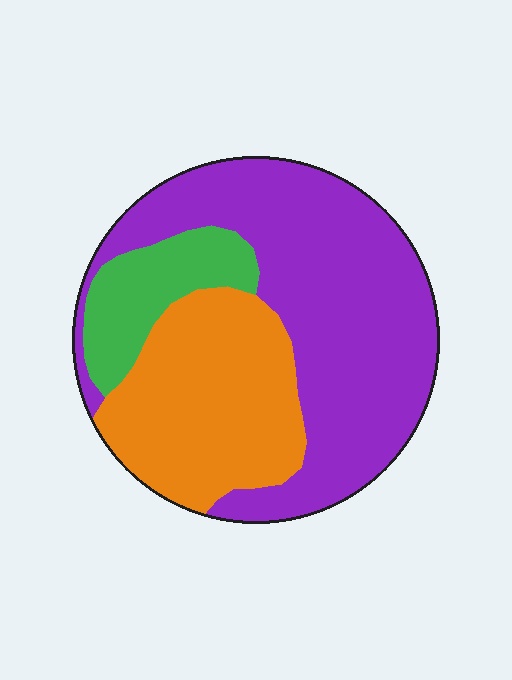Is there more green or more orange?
Orange.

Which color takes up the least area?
Green, at roughly 15%.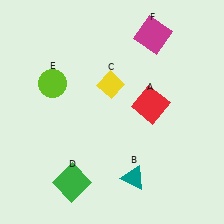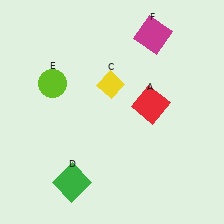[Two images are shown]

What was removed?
The teal triangle (B) was removed in Image 2.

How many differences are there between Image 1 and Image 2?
There is 1 difference between the two images.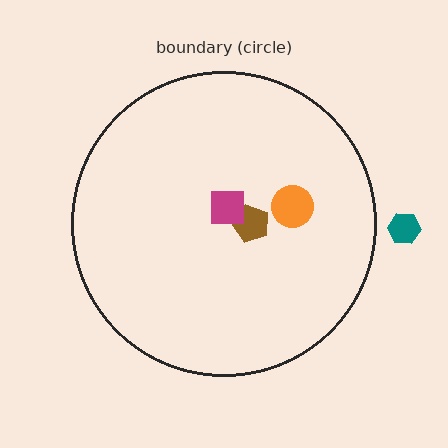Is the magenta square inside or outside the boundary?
Inside.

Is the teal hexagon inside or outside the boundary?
Outside.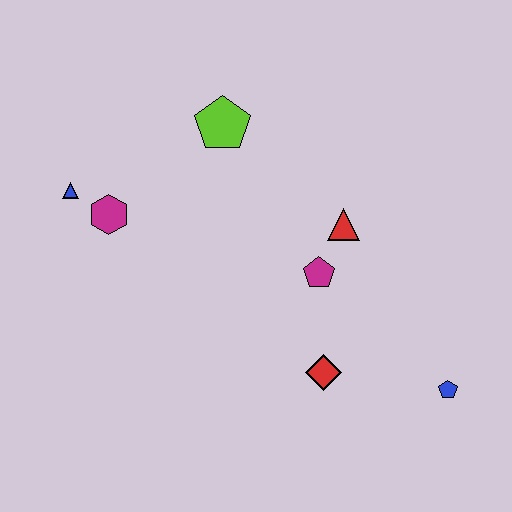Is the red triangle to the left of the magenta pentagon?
No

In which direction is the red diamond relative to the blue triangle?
The red diamond is to the right of the blue triangle.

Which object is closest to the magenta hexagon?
The blue triangle is closest to the magenta hexagon.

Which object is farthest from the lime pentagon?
The blue pentagon is farthest from the lime pentagon.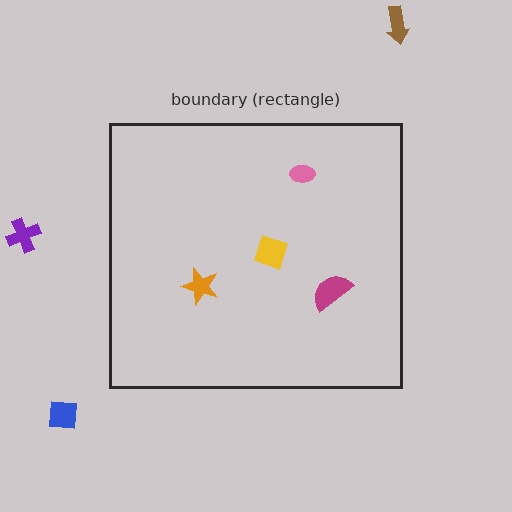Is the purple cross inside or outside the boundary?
Outside.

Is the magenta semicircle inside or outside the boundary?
Inside.